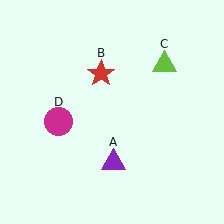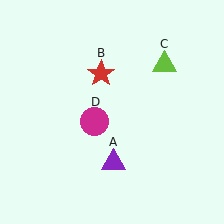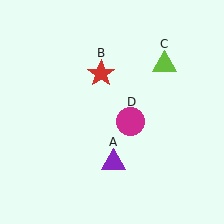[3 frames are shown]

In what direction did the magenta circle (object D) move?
The magenta circle (object D) moved right.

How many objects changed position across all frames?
1 object changed position: magenta circle (object D).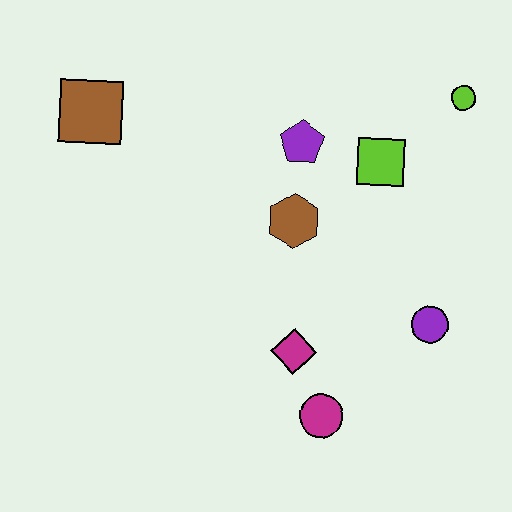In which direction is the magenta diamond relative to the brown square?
The magenta diamond is below the brown square.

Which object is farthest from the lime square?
The brown square is farthest from the lime square.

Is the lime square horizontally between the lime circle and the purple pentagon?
Yes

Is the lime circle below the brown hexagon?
No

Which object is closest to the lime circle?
The lime square is closest to the lime circle.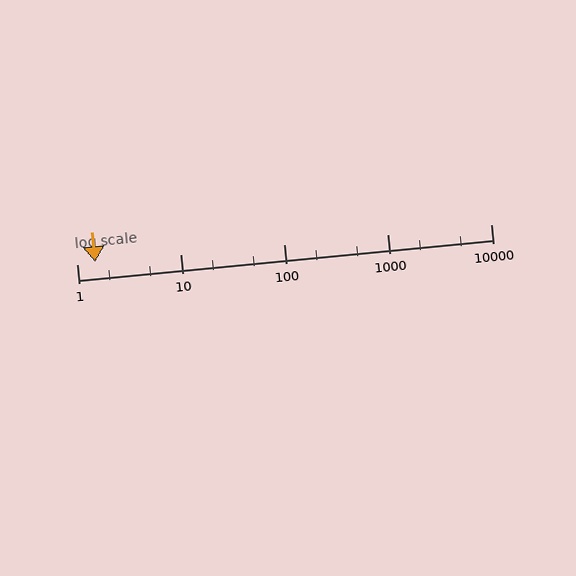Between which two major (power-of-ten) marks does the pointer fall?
The pointer is between 1 and 10.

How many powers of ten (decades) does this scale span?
The scale spans 4 decades, from 1 to 10000.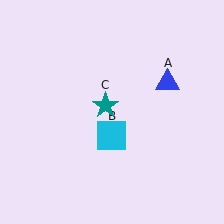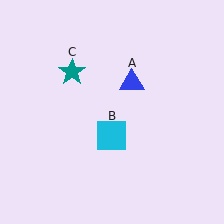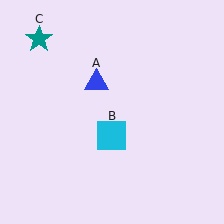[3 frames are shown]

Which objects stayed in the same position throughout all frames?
Cyan square (object B) remained stationary.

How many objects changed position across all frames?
2 objects changed position: blue triangle (object A), teal star (object C).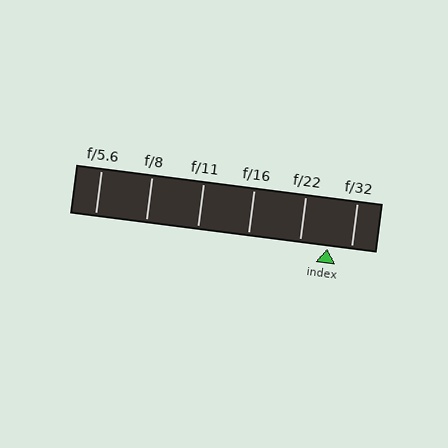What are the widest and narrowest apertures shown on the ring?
The widest aperture shown is f/5.6 and the narrowest is f/32.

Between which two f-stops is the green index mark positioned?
The index mark is between f/22 and f/32.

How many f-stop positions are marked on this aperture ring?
There are 6 f-stop positions marked.